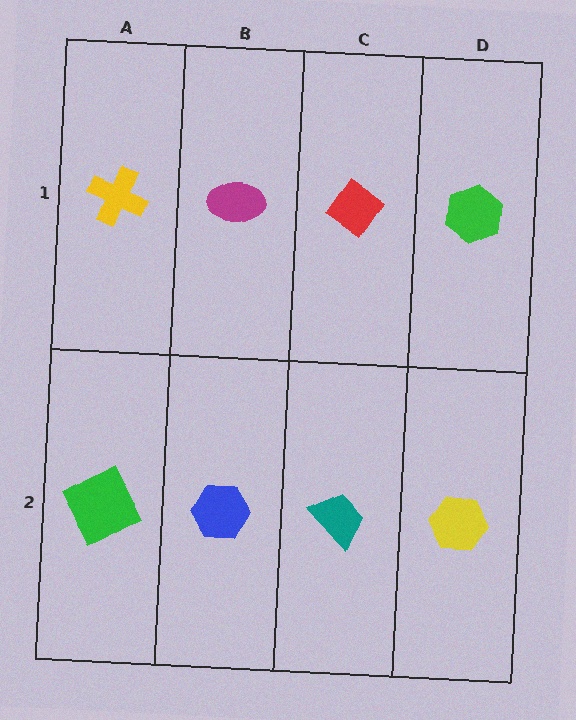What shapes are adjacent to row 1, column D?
A yellow hexagon (row 2, column D), a red diamond (row 1, column C).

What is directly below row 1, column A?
A green square.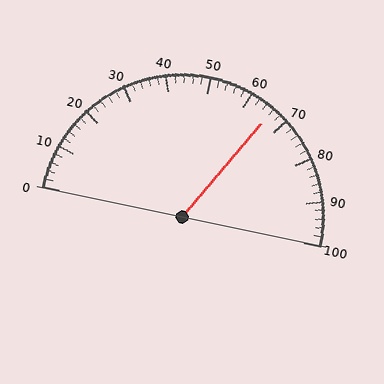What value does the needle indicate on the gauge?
The needle indicates approximately 66.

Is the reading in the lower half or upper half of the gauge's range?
The reading is in the upper half of the range (0 to 100).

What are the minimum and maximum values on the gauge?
The gauge ranges from 0 to 100.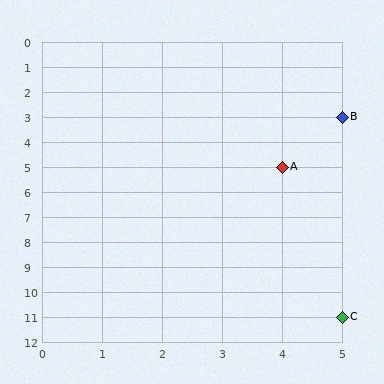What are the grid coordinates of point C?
Point C is at grid coordinates (5, 11).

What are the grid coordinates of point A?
Point A is at grid coordinates (4, 5).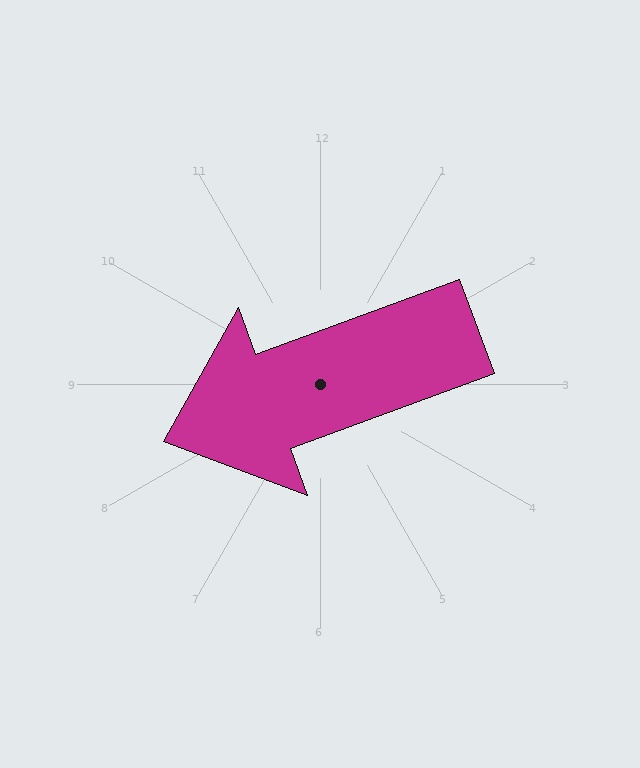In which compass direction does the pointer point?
West.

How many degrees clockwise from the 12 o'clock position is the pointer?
Approximately 250 degrees.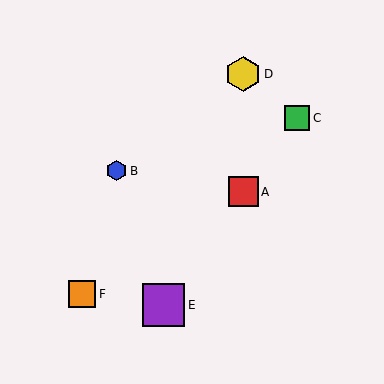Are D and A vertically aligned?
Yes, both are at x≈243.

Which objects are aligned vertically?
Objects A, D are aligned vertically.